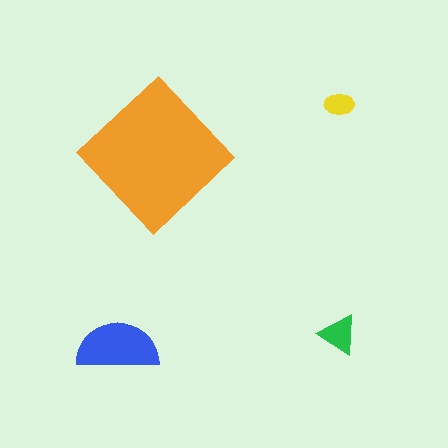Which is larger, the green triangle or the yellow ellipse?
The green triangle.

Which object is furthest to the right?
The yellow ellipse is rightmost.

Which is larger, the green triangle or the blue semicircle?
The blue semicircle.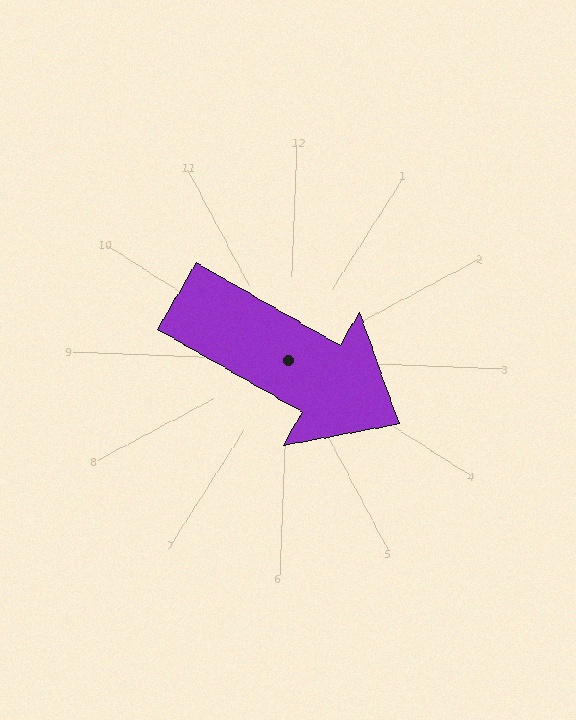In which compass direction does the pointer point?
Southeast.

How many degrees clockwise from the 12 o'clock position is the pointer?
Approximately 117 degrees.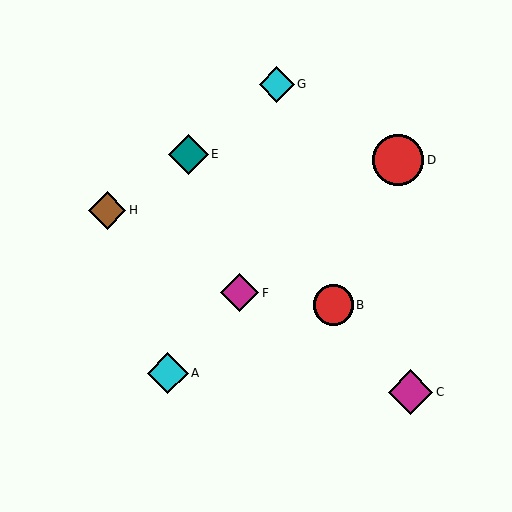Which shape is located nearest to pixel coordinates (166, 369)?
The cyan diamond (labeled A) at (168, 373) is nearest to that location.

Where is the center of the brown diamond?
The center of the brown diamond is at (107, 210).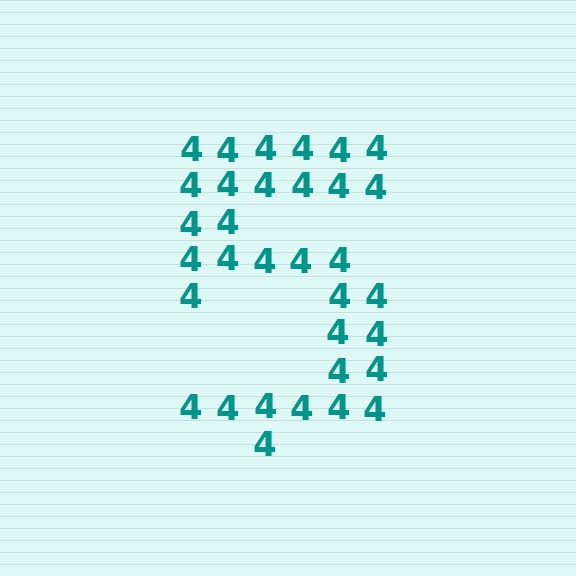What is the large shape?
The large shape is the digit 5.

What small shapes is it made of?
It is made of small digit 4's.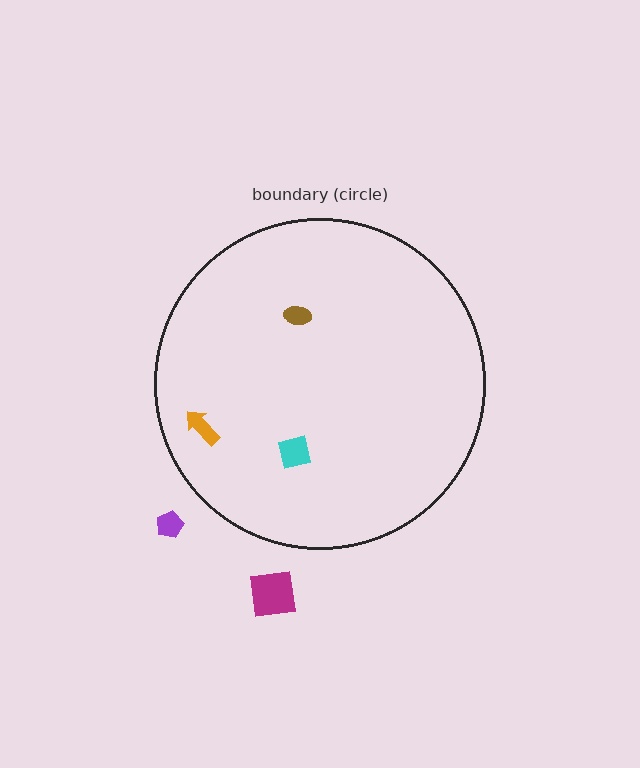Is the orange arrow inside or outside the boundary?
Inside.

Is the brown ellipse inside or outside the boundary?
Inside.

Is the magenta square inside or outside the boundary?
Outside.